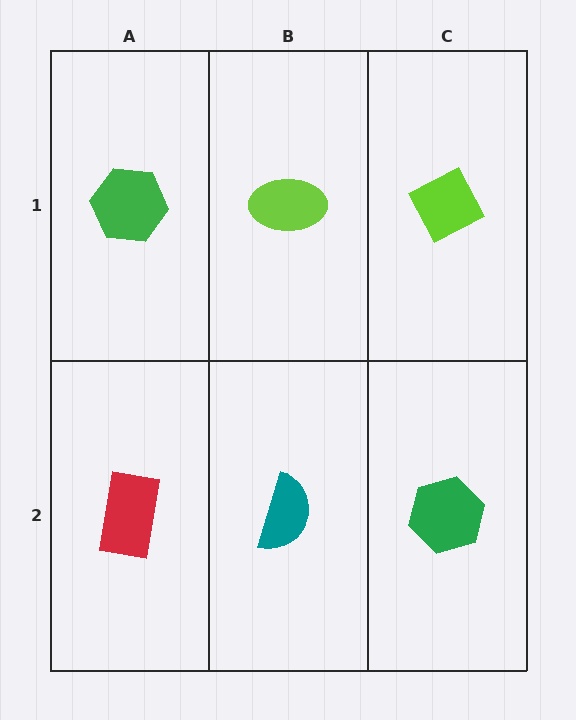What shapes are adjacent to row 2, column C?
A lime diamond (row 1, column C), a teal semicircle (row 2, column B).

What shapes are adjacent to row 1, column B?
A teal semicircle (row 2, column B), a green hexagon (row 1, column A), a lime diamond (row 1, column C).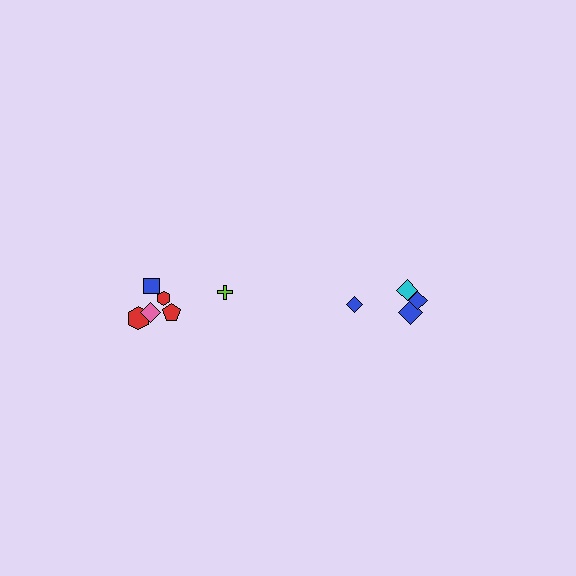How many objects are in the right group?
There are 4 objects.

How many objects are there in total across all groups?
There are 10 objects.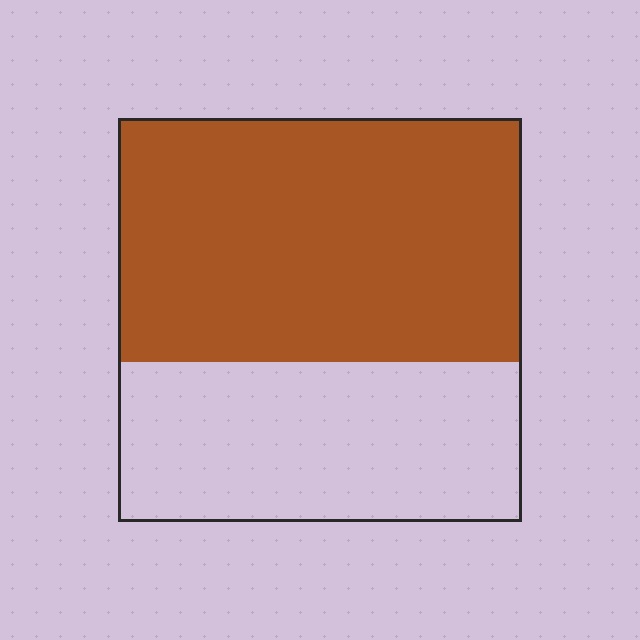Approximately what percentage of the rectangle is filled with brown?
Approximately 60%.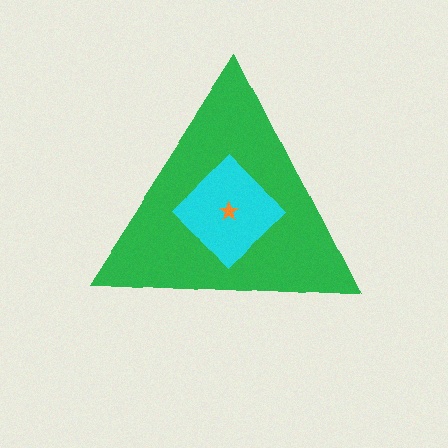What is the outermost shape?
The green triangle.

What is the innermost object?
The orange star.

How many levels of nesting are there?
3.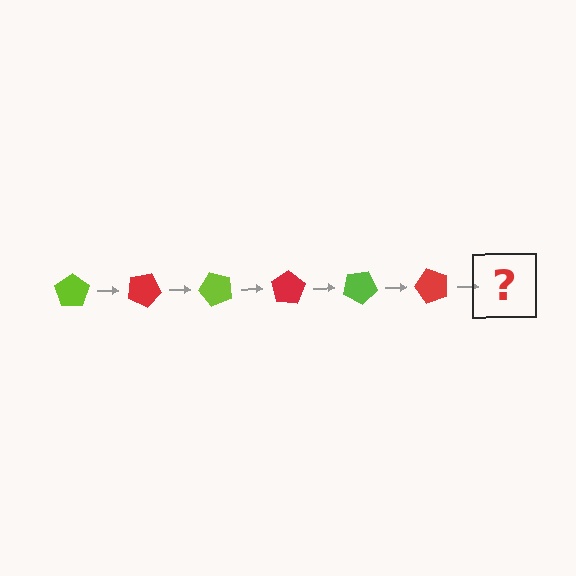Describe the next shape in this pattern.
It should be a lime pentagon, rotated 150 degrees from the start.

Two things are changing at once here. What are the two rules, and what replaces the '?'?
The two rules are that it rotates 25 degrees each step and the color cycles through lime and red. The '?' should be a lime pentagon, rotated 150 degrees from the start.